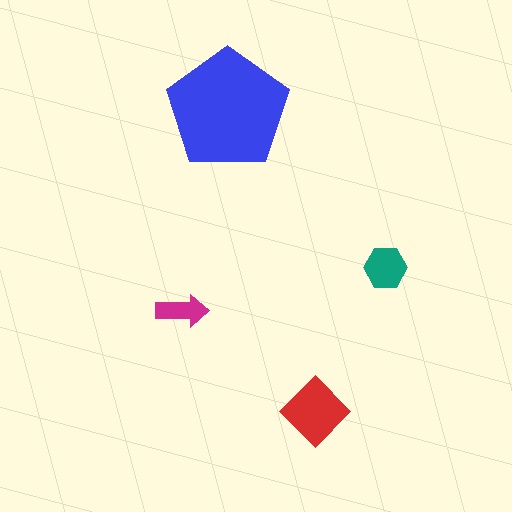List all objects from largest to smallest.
The blue pentagon, the red diamond, the teal hexagon, the magenta arrow.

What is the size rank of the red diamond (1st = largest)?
2nd.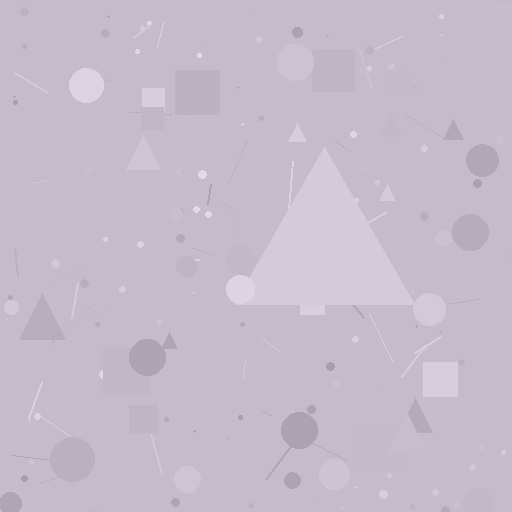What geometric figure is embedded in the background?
A triangle is embedded in the background.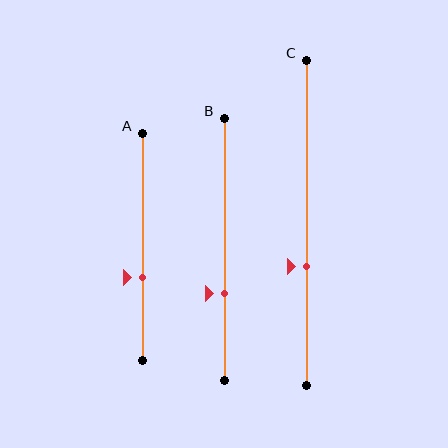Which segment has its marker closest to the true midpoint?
Segment C has its marker closest to the true midpoint.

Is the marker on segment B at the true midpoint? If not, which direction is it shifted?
No, the marker on segment B is shifted downward by about 17% of the segment length.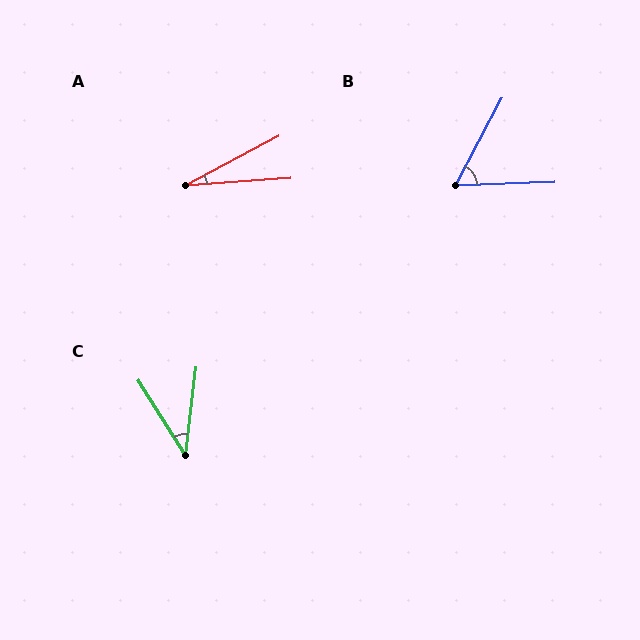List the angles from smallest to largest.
A (24°), C (39°), B (60°).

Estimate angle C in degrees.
Approximately 39 degrees.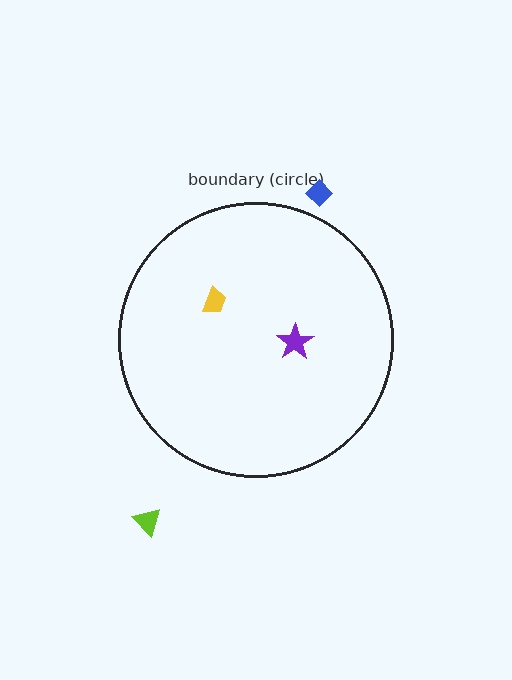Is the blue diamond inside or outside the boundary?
Outside.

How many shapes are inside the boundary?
2 inside, 2 outside.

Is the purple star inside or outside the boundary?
Inside.